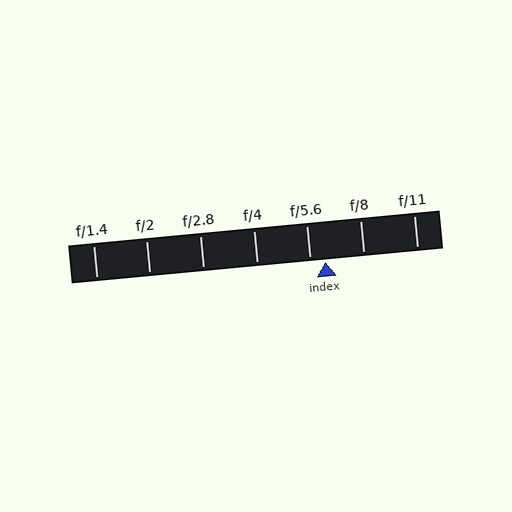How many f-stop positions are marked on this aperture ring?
There are 7 f-stop positions marked.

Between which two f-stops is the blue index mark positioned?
The index mark is between f/5.6 and f/8.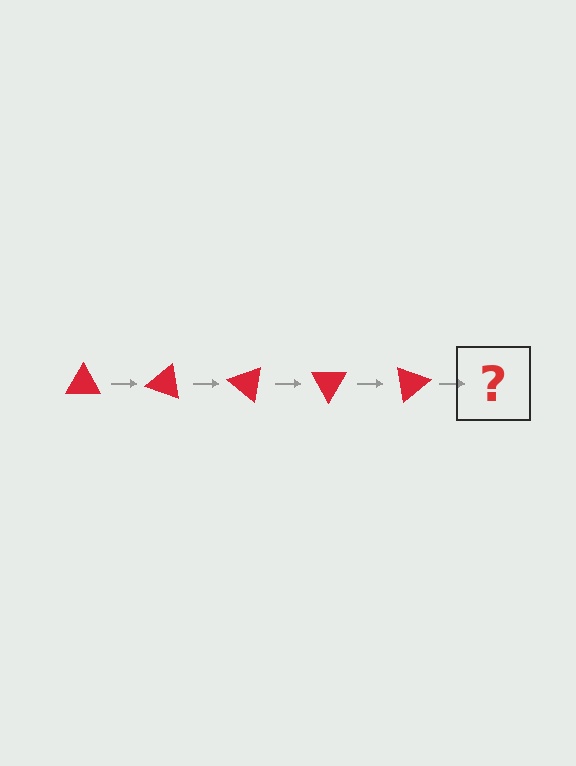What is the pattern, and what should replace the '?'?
The pattern is that the triangle rotates 20 degrees each step. The '?' should be a red triangle rotated 100 degrees.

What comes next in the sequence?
The next element should be a red triangle rotated 100 degrees.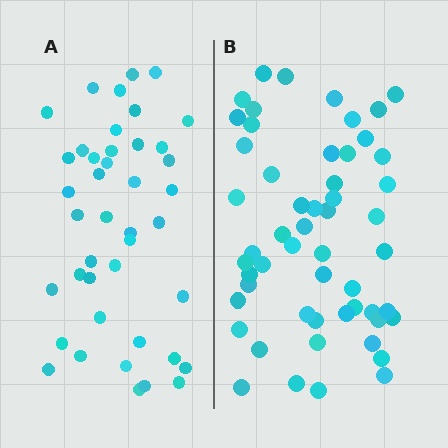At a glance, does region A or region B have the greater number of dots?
Region B (the right region) has more dots.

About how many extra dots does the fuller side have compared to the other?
Region B has roughly 12 or so more dots than region A.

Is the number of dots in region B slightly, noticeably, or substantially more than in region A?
Region B has noticeably more, but not dramatically so. The ratio is roughly 1.3 to 1.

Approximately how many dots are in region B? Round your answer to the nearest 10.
About 50 dots. (The exact count is 54, which rounds to 50.)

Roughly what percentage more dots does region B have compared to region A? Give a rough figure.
About 30% more.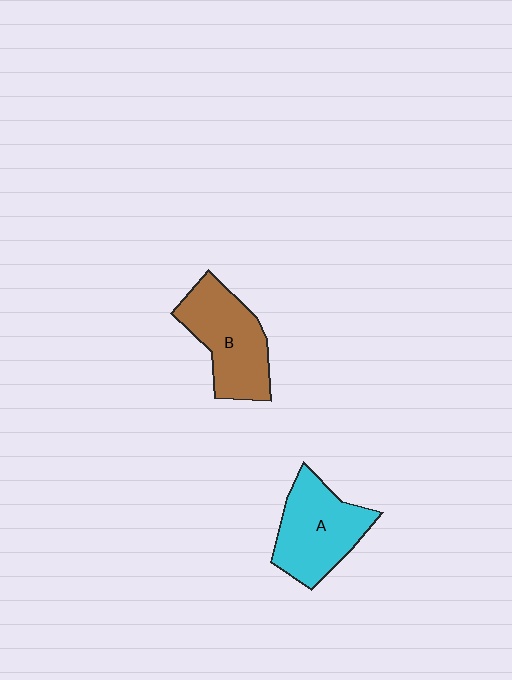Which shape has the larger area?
Shape B (brown).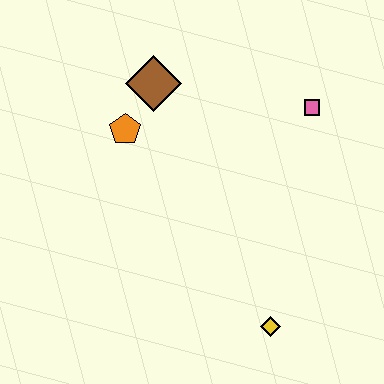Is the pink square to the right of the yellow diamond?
Yes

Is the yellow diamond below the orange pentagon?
Yes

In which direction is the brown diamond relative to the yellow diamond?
The brown diamond is above the yellow diamond.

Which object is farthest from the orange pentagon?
The yellow diamond is farthest from the orange pentagon.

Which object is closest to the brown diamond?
The orange pentagon is closest to the brown diamond.